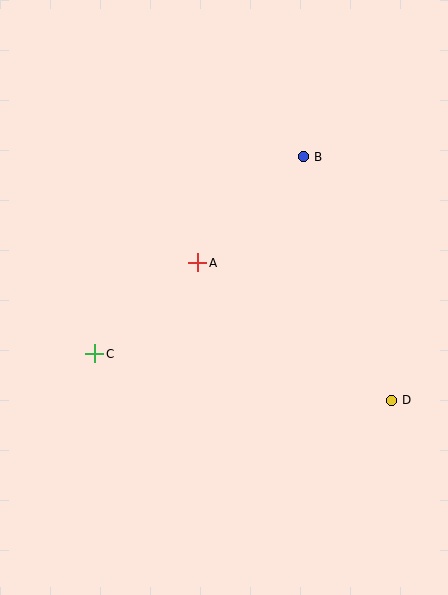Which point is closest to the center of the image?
Point A at (198, 263) is closest to the center.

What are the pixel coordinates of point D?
Point D is at (391, 400).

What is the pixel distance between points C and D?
The distance between C and D is 300 pixels.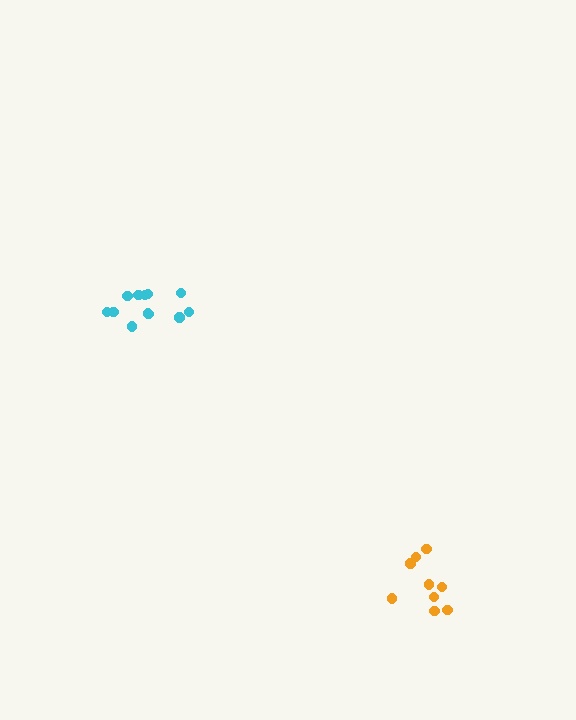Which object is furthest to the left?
The cyan cluster is leftmost.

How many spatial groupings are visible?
There are 2 spatial groupings.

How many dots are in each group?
Group 1: 12 dots, Group 2: 9 dots (21 total).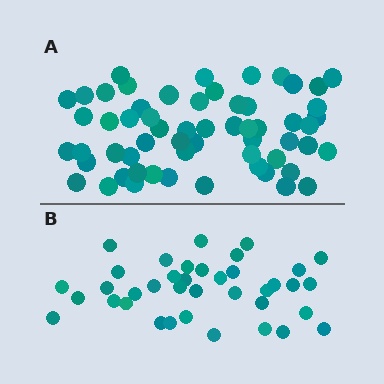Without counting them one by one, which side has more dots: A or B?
Region A (the top region) has more dots.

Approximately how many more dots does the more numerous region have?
Region A has approximately 20 more dots than region B.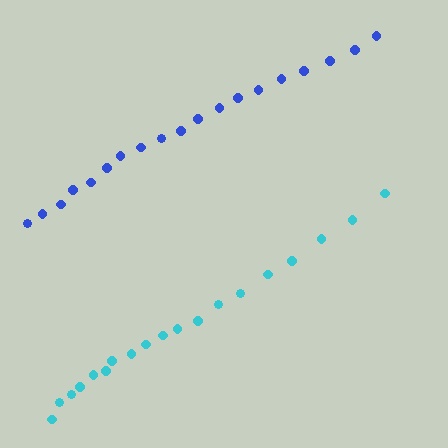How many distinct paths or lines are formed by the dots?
There are 2 distinct paths.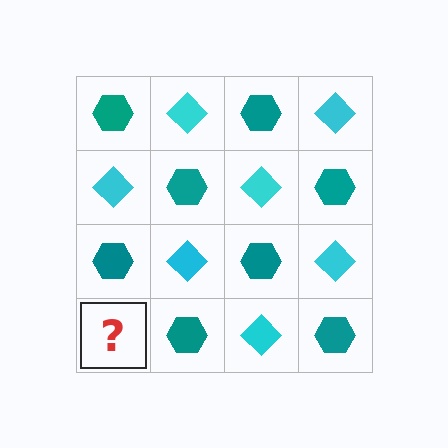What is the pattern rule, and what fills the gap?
The rule is that it alternates teal hexagon and cyan diamond in a checkerboard pattern. The gap should be filled with a cyan diamond.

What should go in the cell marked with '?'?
The missing cell should contain a cyan diamond.